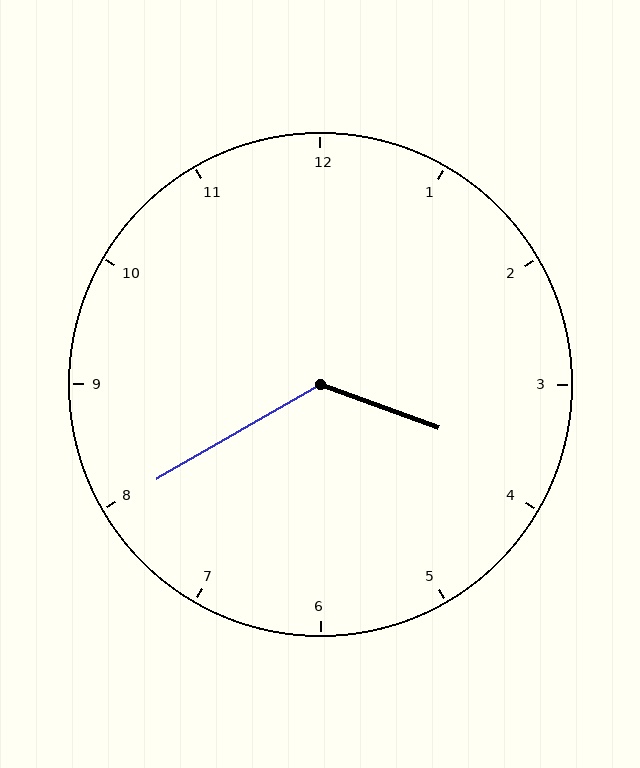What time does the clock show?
3:40.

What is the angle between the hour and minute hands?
Approximately 130 degrees.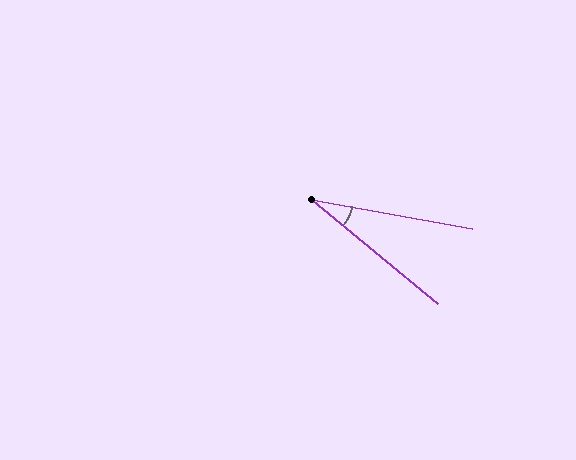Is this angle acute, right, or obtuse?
It is acute.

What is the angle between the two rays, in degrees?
Approximately 29 degrees.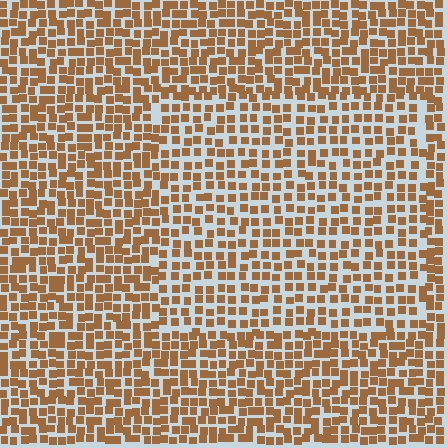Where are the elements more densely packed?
The elements are more densely packed outside the rectangle boundary.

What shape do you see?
I see a rectangle.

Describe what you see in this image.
The image contains small brown elements arranged at two different densities. A rectangle-shaped region is visible where the elements are less densely packed than the surrounding area.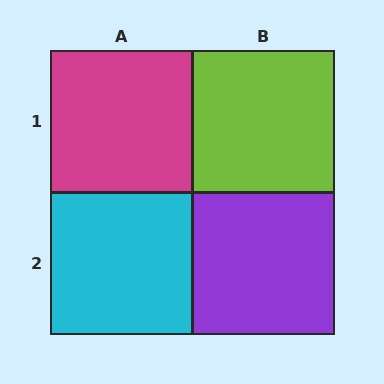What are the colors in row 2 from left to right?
Cyan, purple.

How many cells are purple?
1 cell is purple.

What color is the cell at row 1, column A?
Magenta.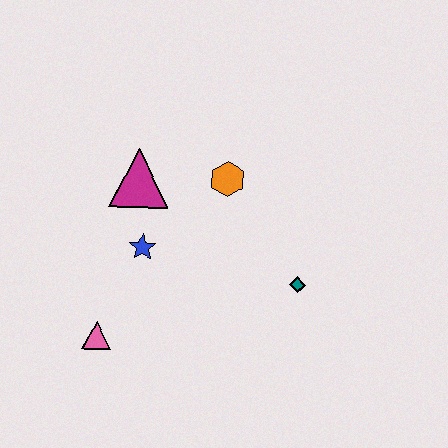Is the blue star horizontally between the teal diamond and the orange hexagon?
No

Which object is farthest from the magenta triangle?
The teal diamond is farthest from the magenta triangle.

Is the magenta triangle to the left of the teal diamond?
Yes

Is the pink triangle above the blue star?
No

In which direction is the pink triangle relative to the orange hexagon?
The pink triangle is below the orange hexagon.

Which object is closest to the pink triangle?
The blue star is closest to the pink triangle.